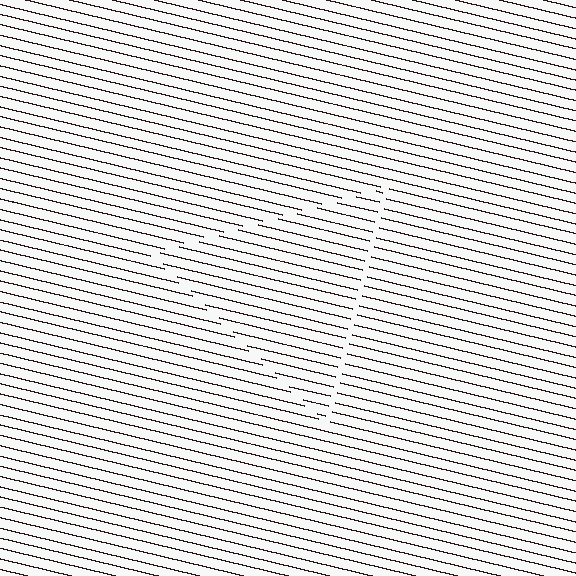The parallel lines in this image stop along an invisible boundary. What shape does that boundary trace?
An illusory triangle. The interior of the shape contains the same grating, shifted by half a period — the contour is defined by the phase discontinuity where line-ends from the inner and outer gratings abut.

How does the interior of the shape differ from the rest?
The interior of the shape contains the same grating, shifted by half a period — the contour is defined by the phase discontinuity where line-ends from the inner and outer gratings abut.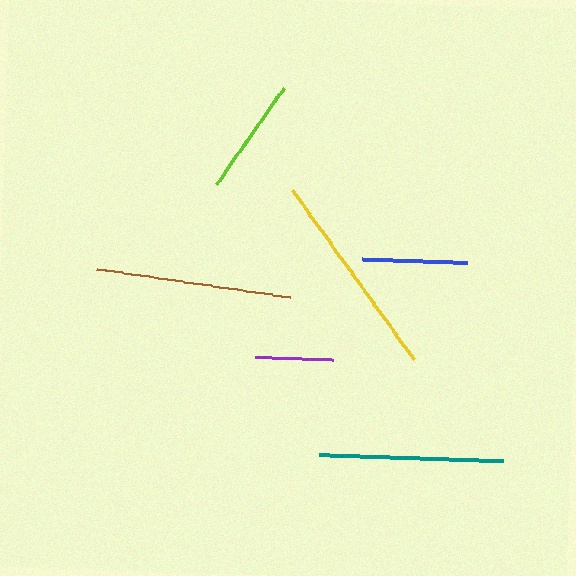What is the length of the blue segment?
The blue segment is approximately 105 pixels long.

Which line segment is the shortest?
The purple line is the shortest at approximately 78 pixels.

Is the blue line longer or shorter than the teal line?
The teal line is longer than the blue line.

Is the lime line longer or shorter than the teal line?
The teal line is longer than the lime line.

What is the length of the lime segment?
The lime segment is approximately 117 pixels long.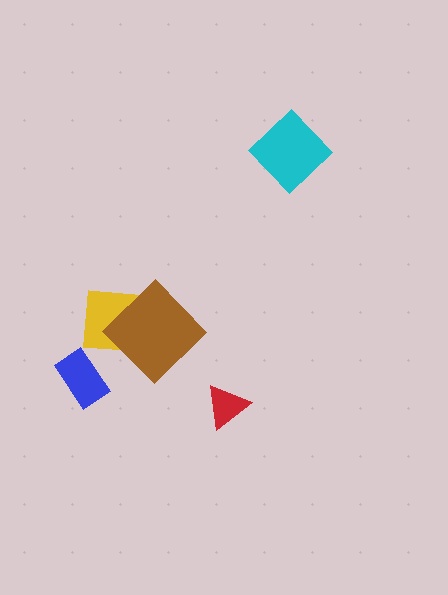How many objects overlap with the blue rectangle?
0 objects overlap with the blue rectangle.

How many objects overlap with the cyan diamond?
0 objects overlap with the cyan diamond.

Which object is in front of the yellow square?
The brown diamond is in front of the yellow square.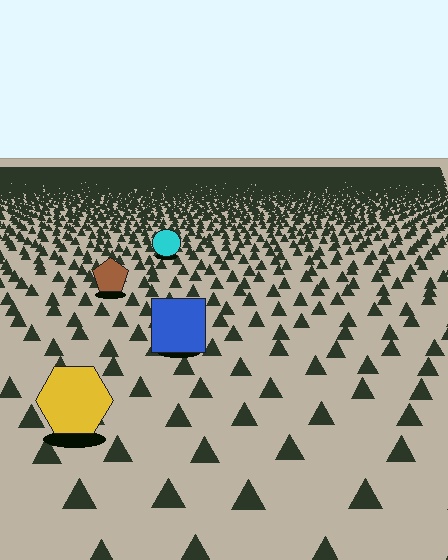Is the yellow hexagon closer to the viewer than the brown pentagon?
Yes. The yellow hexagon is closer — you can tell from the texture gradient: the ground texture is coarser near it.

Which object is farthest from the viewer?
The cyan circle is farthest from the viewer. It appears smaller and the ground texture around it is denser.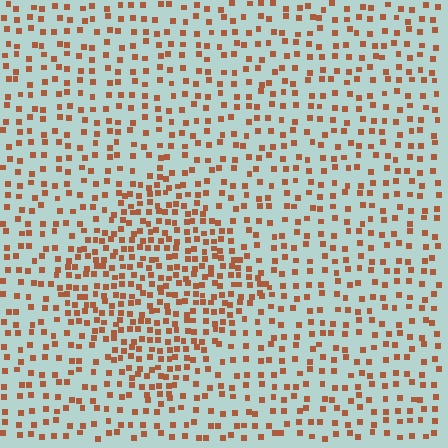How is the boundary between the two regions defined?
The boundary is defined by a change in element density (approximately 1.9x ratio). All elements are the same color, size, and shape.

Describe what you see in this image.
The image contains small brown elements arranged at two different densities. A diamond-shaped region is visible where the elements are more densely packed than the surrounding area.